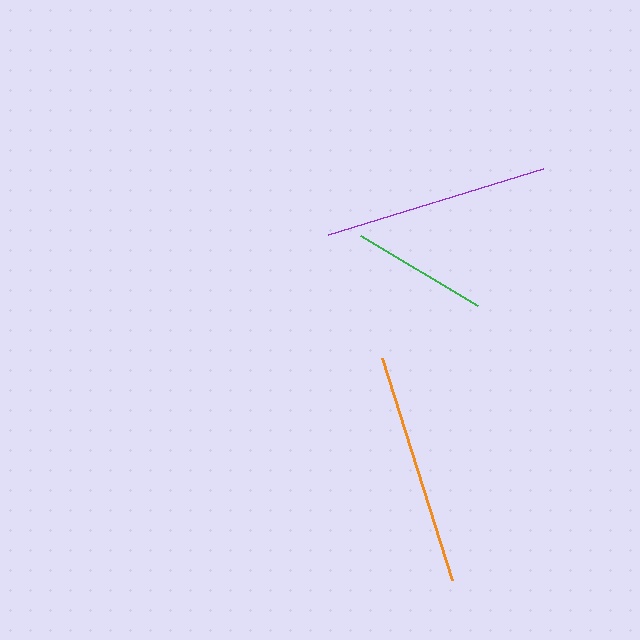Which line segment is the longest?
The orange line is the longest at approximately 233 pixels.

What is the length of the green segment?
The green segment is approximately 136 pixels long.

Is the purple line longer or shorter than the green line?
The purple line is longer than the green line.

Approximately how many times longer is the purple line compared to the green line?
The purple line is approximately 1.7 times the length of the green line.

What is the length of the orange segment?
The orange segment is approximately 233 pixels long.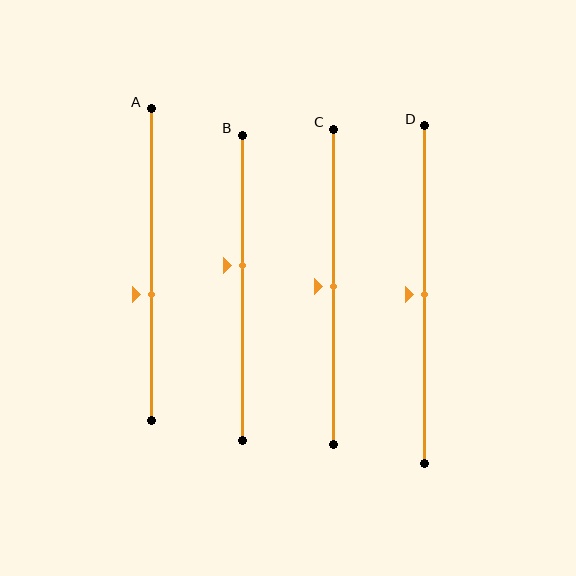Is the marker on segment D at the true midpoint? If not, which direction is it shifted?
Yes, the marker on segment D is at the true midpoint.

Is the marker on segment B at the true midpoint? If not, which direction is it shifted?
No, the marker on segment B is shifted upward by about 8% of the segment length.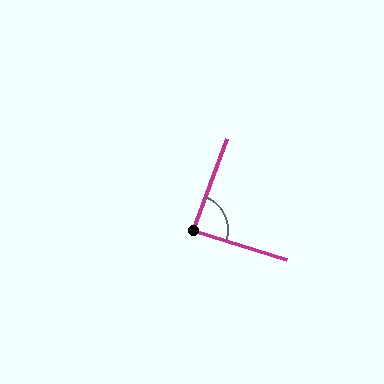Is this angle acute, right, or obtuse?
It is approximately a right angle.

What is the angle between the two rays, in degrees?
Approximately 87 degrees.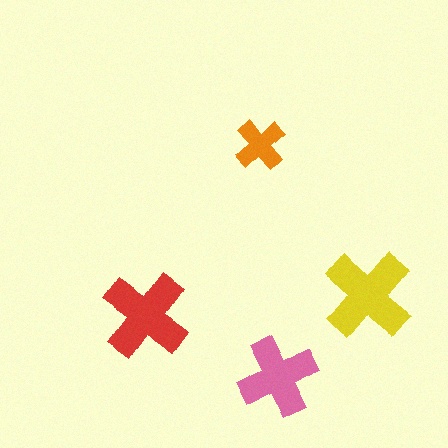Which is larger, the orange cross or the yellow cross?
The yellow one.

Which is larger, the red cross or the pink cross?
The red one.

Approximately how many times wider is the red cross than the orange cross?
About 1.5 times wider.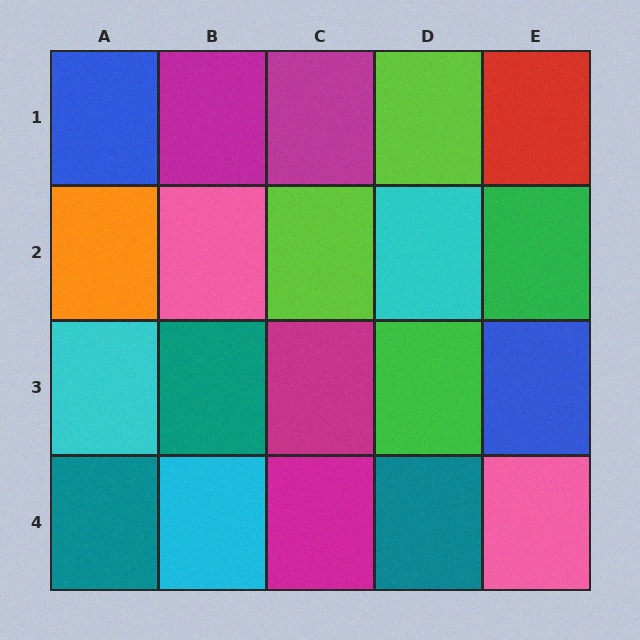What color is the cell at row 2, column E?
Green.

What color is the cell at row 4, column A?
Teal.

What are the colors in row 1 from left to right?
Blue, magenta, magenta, lime, red.